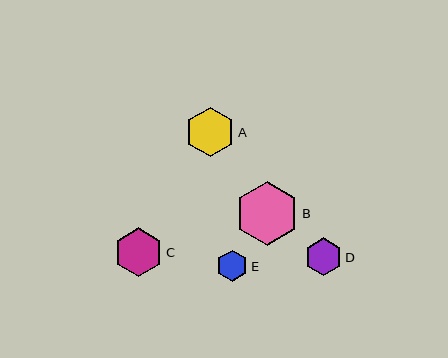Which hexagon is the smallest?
Hexagon E is the smallest with a size of approximately 31 pixels.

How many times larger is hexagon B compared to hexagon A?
Hexagon B is approximately 1.3 times the size of hexagon A.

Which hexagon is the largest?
Hexagon B is the largest with a size of approximately 64 pixels.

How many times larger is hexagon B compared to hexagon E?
Hexagon B is approximately 2.1 times the size of hexagon E.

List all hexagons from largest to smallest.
From largest to smallest: B, A, C, D, E.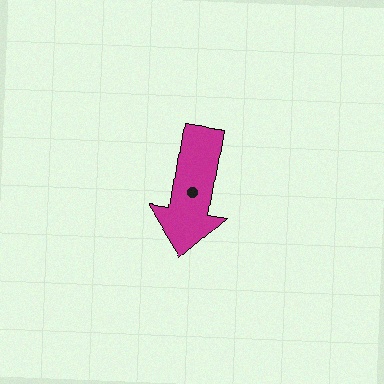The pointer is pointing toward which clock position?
Roughly 6 o'clock.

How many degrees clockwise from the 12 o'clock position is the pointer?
Approximately 189 degrees.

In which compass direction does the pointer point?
South.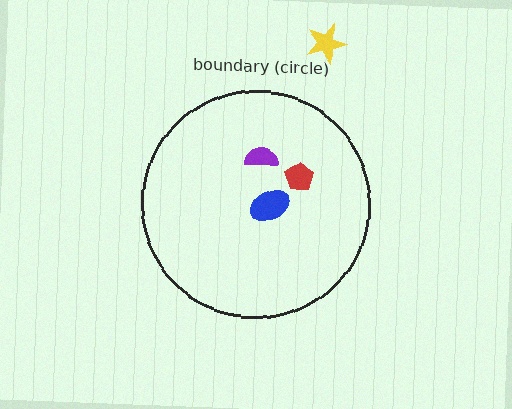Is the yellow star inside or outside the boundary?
Outside.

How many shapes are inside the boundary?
3 inside, 1 outside.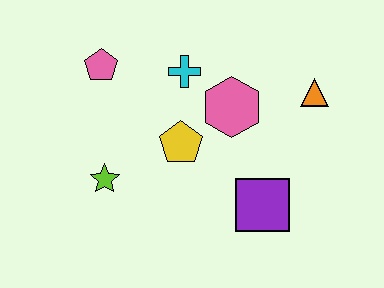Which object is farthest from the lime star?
The orange triangle is farthest from the lime star.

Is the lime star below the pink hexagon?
Yes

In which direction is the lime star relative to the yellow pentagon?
The lime star is to the left of the yellow pentagon.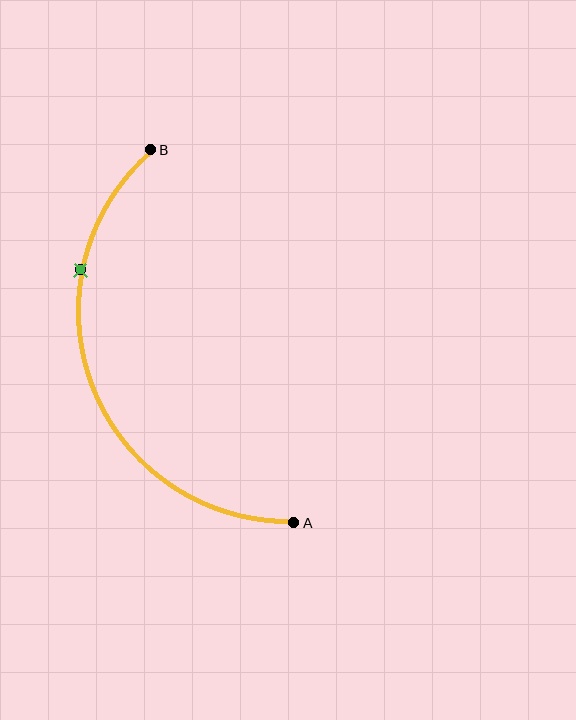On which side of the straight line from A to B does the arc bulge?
The arc bulges to the left of the straight line connecting A and B.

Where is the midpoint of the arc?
The arc midpoint is the point on the curve farthest from the straight line joining A and B. It sits to the left of that line.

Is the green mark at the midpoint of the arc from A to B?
No. The green mark lies on the arc but is closer to endpoint B. The arc midpoint would be at the point on the curve equidistant along the arc from both A and B.